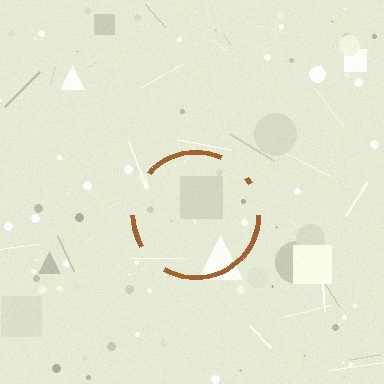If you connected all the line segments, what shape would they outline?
They would outline a circle.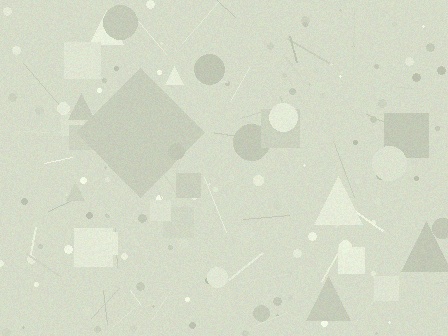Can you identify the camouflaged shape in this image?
The camouflaged shape is a diamond.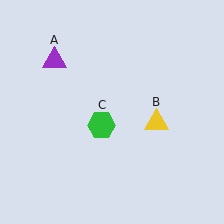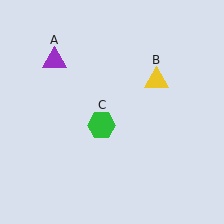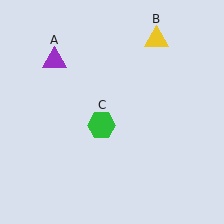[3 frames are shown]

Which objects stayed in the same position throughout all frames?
Purple triangle (object A) and green hexagon (object C) remained stationary.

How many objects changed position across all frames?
1 object changed position: yellow triangle (object B).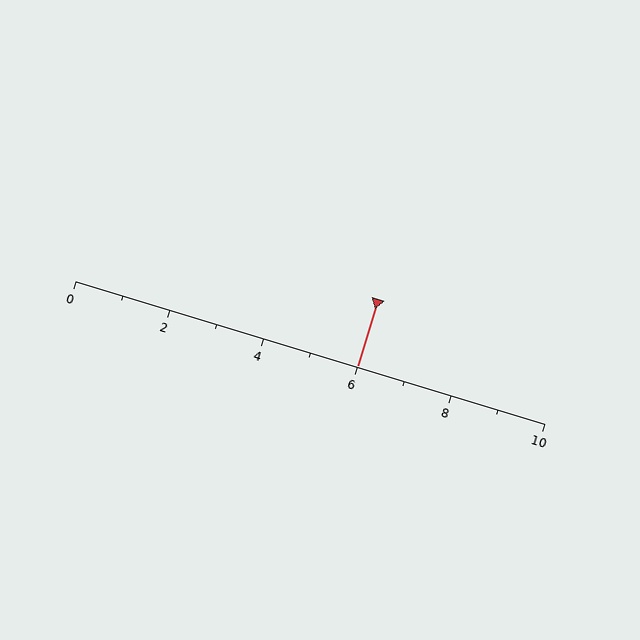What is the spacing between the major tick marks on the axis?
The major ticks are spaced 2 apart.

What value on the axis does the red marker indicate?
The marker indicates approximately 6.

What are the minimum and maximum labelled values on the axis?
The axis runs from 0 to 10.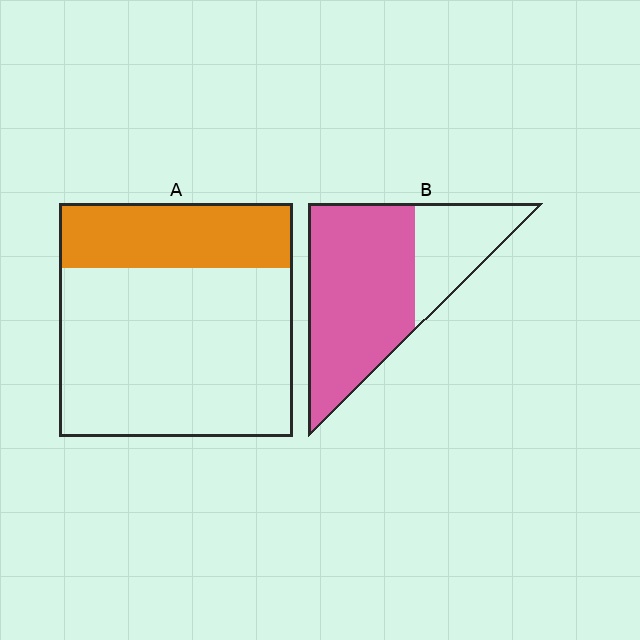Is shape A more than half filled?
No.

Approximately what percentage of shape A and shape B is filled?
A is approximately 30% and B is approximately 70%.